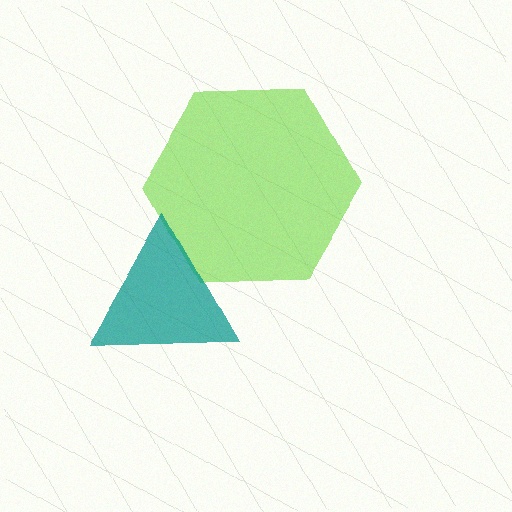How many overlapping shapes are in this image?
There are 2 overlapping shapes in the image.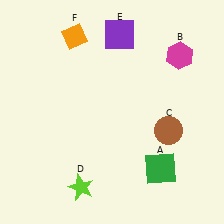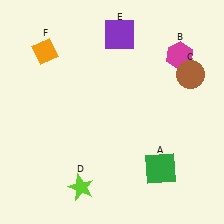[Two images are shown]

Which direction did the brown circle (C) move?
The brown circle (C) moved up.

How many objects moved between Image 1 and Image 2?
2 objects moved between the two images.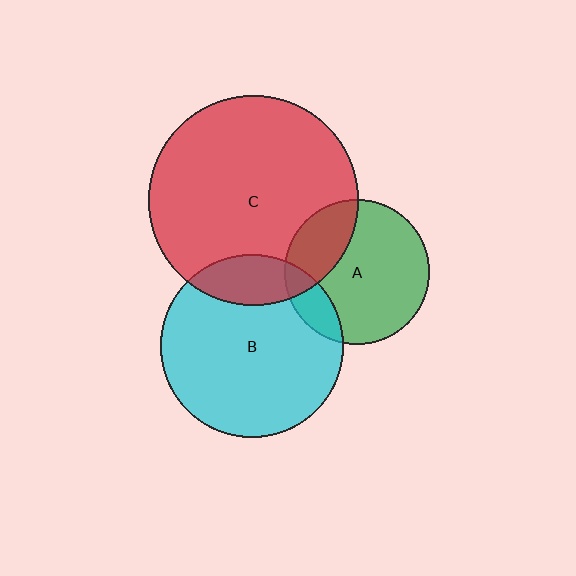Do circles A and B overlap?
Yes.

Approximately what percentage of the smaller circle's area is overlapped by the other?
Approximately 15%.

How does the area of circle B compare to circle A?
Approximately 1.6 times.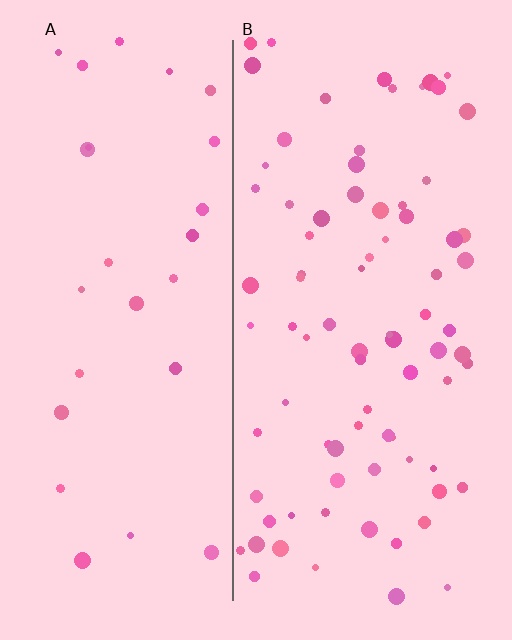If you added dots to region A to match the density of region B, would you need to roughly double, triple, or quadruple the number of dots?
Approximately triple.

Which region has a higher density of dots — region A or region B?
B (the right).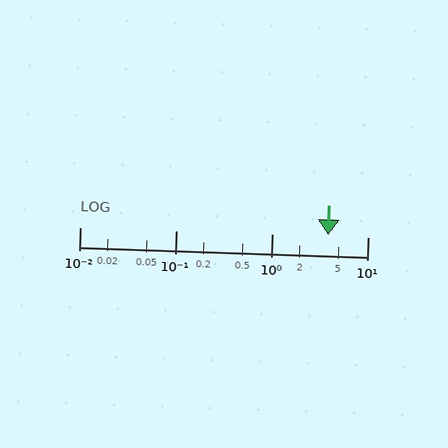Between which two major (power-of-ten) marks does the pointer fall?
The pointer is between 1 and 10.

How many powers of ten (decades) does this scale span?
The scale spans 3 decades, from 0.01 to 10.